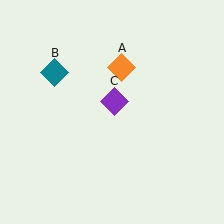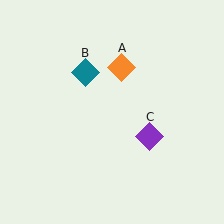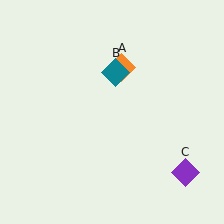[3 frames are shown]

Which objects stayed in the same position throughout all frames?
Orange diamond (object A) remained stationary.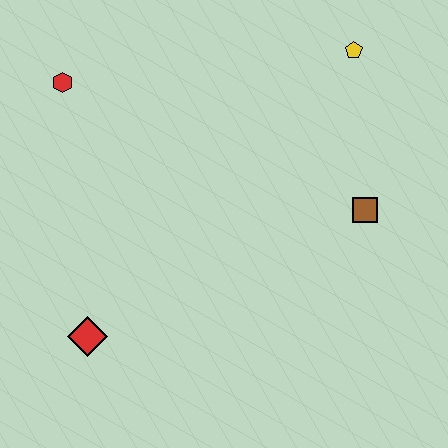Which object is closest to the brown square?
The yellow pentagon is closest to the brown square.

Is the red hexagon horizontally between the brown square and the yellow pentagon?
No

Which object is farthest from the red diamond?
The yellow pentagon is farthest from the red diamond.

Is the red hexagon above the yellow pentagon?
No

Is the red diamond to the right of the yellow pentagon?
No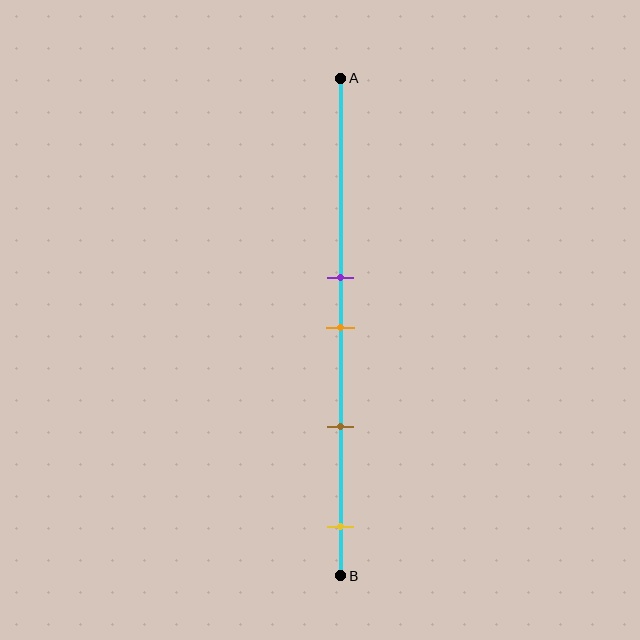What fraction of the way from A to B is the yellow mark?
The yellow mark is approximately 90% (0.9) of the way from A to B.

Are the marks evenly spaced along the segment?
No, the marks are not evenly spaced.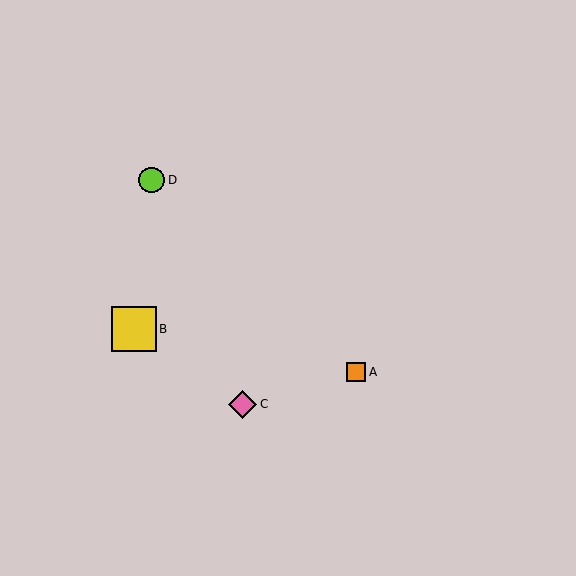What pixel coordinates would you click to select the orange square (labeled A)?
Click at (356, 372) to select the orange square A.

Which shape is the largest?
The yellow square (labeled B) is the largest.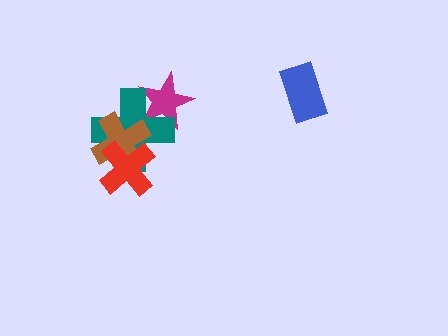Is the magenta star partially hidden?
Yes, it is partially covered by another shape.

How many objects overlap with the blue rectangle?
0 objects overlap with the blue rectangle.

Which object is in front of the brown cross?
The red cross is in front of the brown cross.